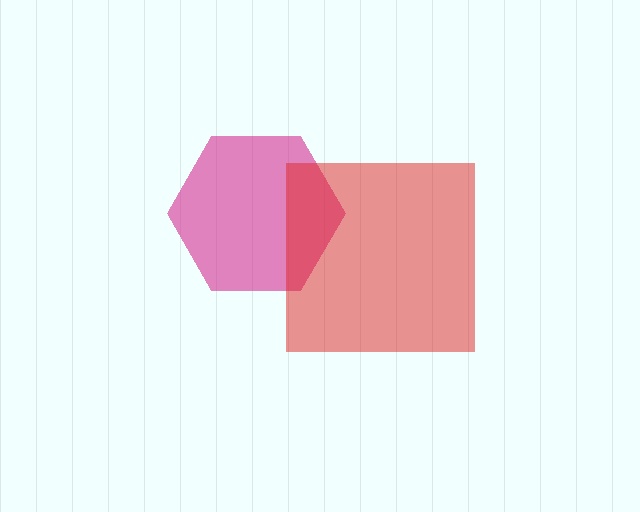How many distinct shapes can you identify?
There are 2 distinct shapes: a magenta hexagon, a red square.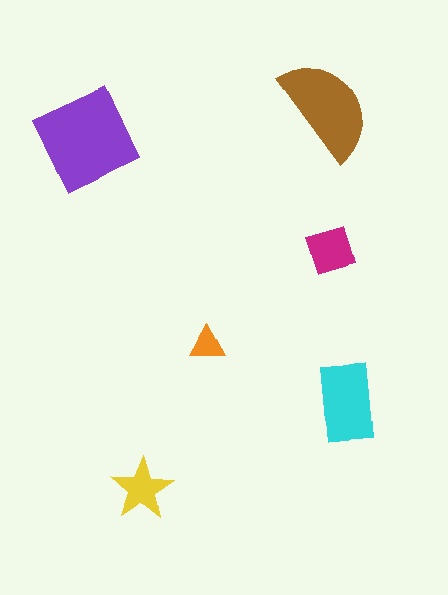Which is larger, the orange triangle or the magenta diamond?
The magenta diamond.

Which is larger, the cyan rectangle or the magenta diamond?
The cyan rectangle.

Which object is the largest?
The purple square.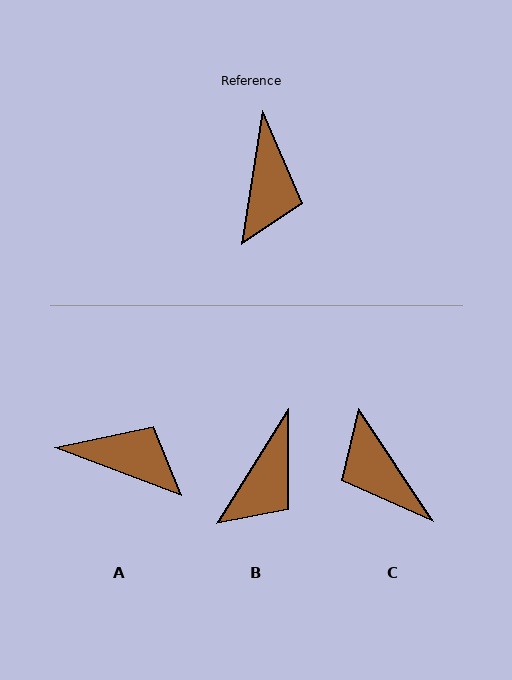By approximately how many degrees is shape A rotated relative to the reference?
Approximately 79 degrees counter-clockwise.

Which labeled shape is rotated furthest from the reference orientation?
C, about 138 degrees away.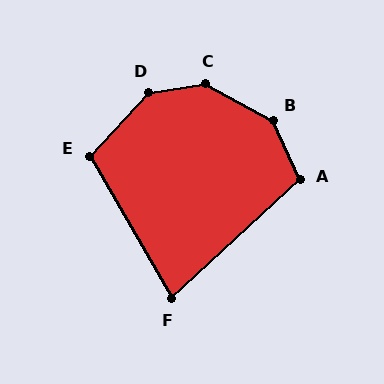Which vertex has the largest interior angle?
C, at approximately 144 degrees.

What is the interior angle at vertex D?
Approximately 141 degrees (obtuse).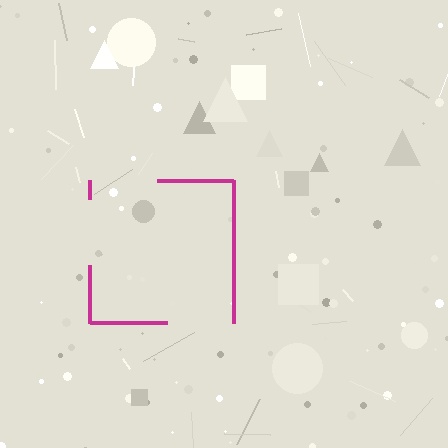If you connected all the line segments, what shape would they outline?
They would outline a square.